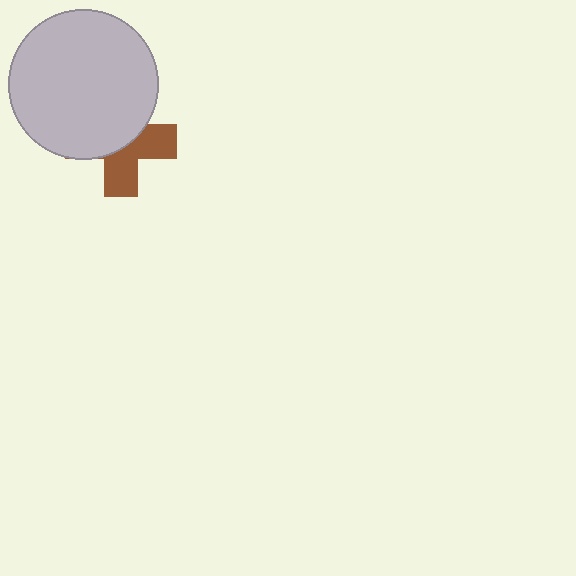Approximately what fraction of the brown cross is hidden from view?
Roughly 54% of the brown cross is hidden behind the light gray circle.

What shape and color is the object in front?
The object in front is a light gray circle.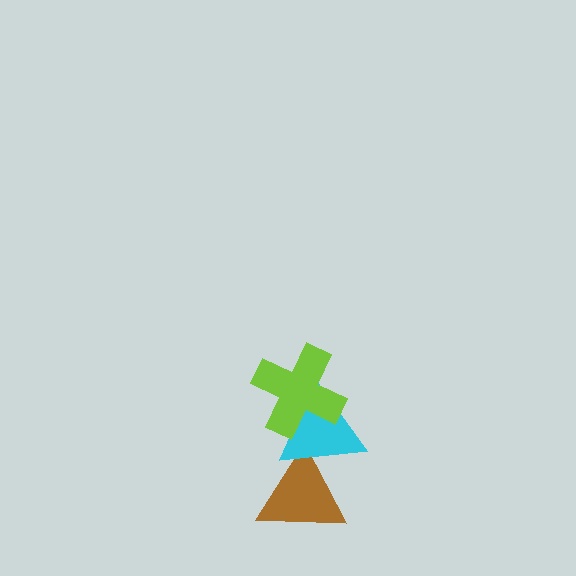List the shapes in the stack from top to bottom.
From top to bottom: the lime cross, the cyan triangle, the brown triangle.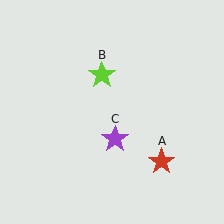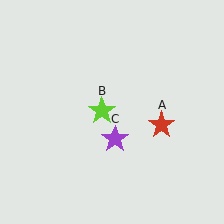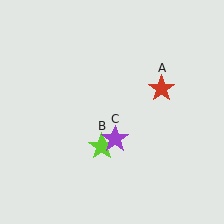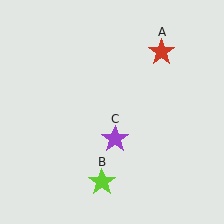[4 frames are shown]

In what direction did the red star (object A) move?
The red star (object A) moved up.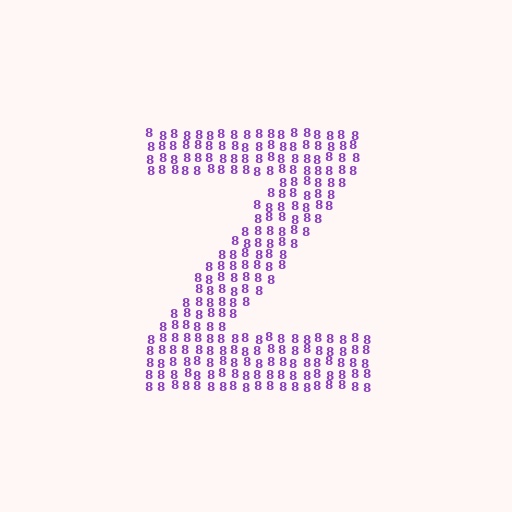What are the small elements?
The small elements are digit 8's.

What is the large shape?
The large shape is the letter Z.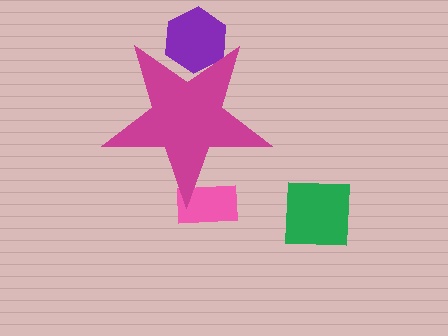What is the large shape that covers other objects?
A magenta star.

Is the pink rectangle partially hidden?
Yes, the pink rectangle is partially hidden behind the magenta star.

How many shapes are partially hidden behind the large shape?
2 shapes are partially hidden.